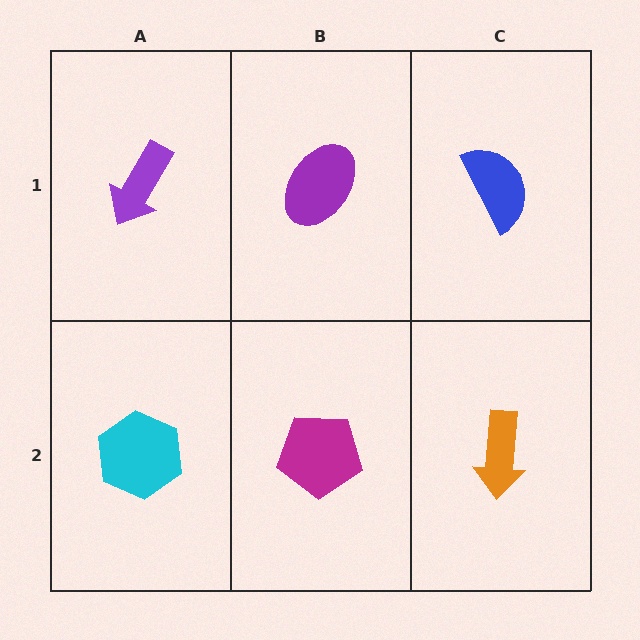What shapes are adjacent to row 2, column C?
A blue semicircle (row 1, column C), a magenta pentagon (row 2, column B).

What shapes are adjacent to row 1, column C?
An orange arrow (row 2, column C), a purple ellipse (row 1, column B).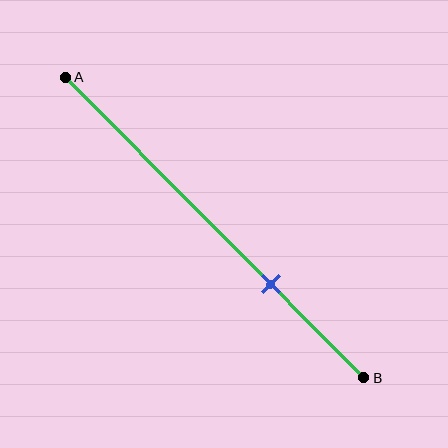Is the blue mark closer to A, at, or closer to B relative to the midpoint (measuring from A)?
The blue mark is closer to point B than the midpoint of segment AB.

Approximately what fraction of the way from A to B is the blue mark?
The blue mark is approximately 70% of the way from A to B.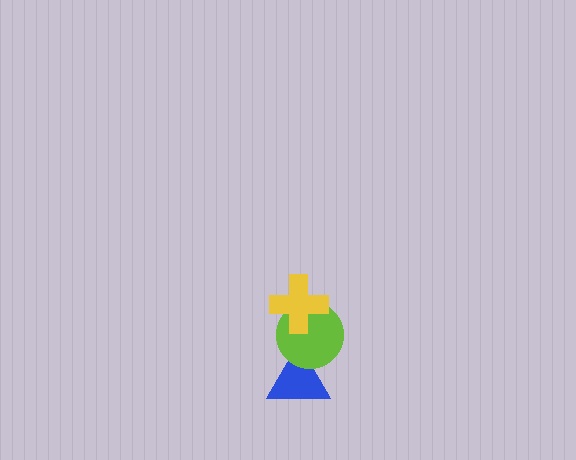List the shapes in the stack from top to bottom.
From top to bottom: the yellow cross, the lime circle, the blue triangle.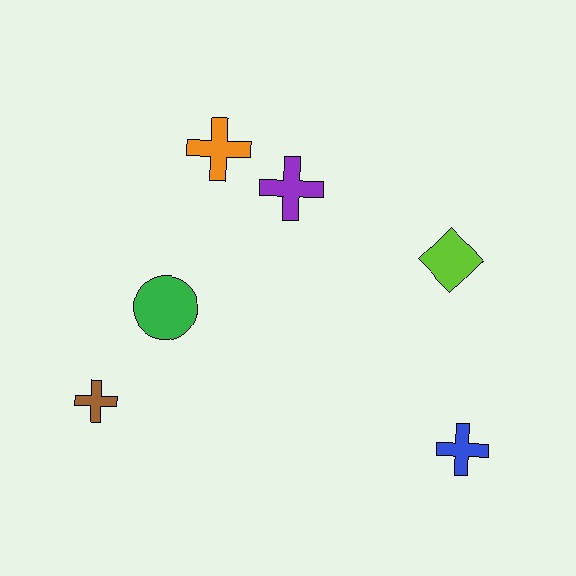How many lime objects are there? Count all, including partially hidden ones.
There is 1 lime object.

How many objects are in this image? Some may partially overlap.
There are 6 objects.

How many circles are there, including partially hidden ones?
There is 1 circle.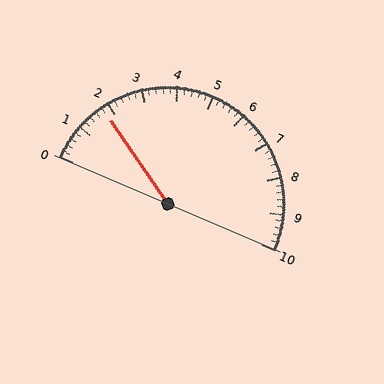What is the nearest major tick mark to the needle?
The nearest major tick mark is 2.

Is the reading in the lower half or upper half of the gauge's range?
The reading is in the lower half of the range (0 to 10).